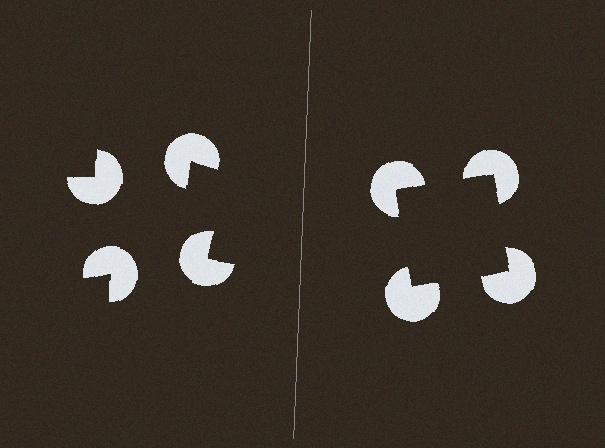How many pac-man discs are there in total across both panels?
8 — 4 on each side.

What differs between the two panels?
The pac-man discs are positioned identically on both sides; only the wedge orientations differ. On the right they align to a square; on the left they are misaligned.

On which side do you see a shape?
An illusory square appears on the right side. On the left side the wedge cuts are rotated, so no coherent shape forms.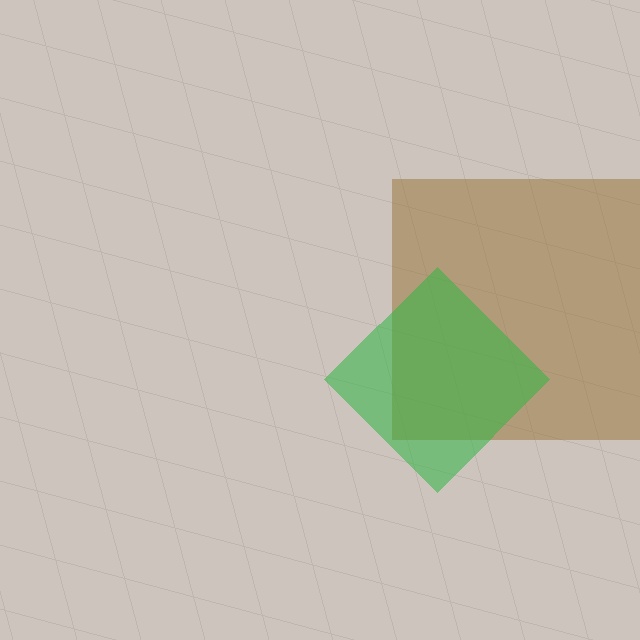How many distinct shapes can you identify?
There are 2 distinct shapes: a brown square, a green diamond.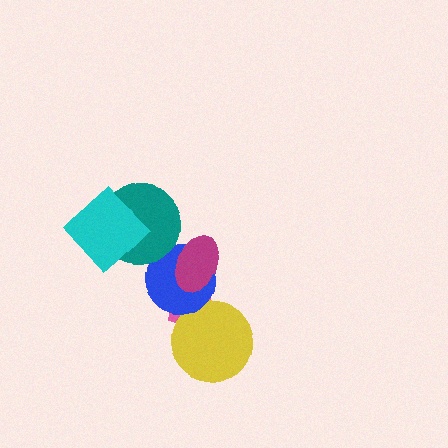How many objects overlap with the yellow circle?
1 object overlaps with the yellow circle.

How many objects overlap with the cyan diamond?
1 object overlaps with the cyan diamond.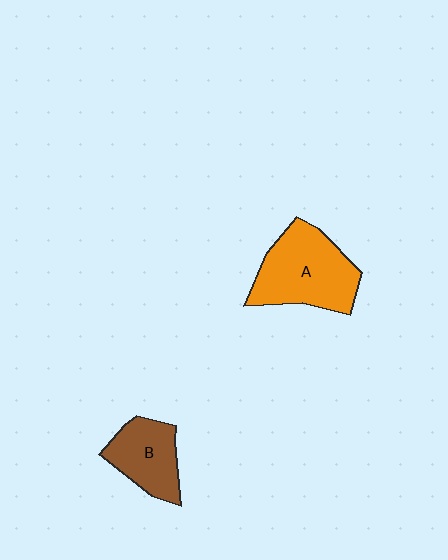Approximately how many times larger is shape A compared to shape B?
Approximately 1.5 times.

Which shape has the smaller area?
Shape B (brown).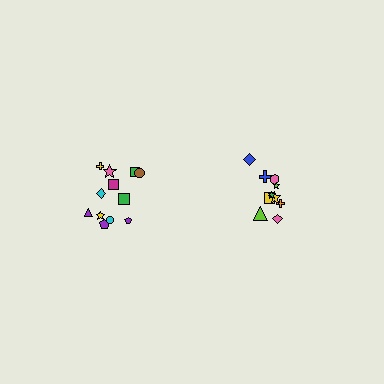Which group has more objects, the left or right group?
The left group.